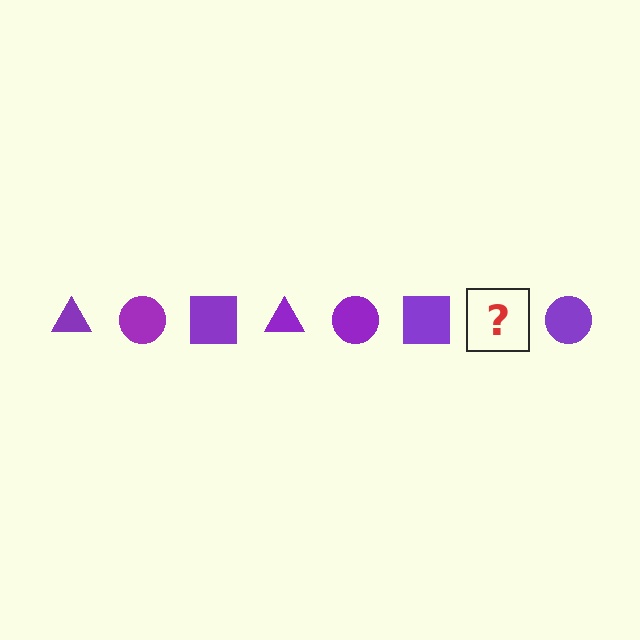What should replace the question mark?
The question mark should be replaced with a purple triangle.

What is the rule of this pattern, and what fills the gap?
The rule is that the pattern cycles through triangle, circle, square shapes in purple. The gap should be filled with a purple triangle.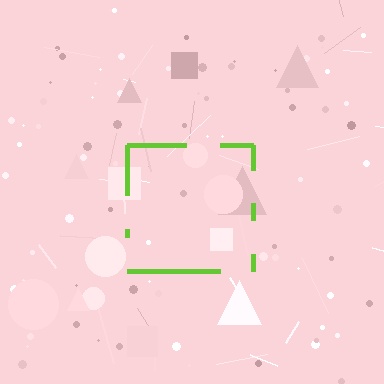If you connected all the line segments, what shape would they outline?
They would outline a square.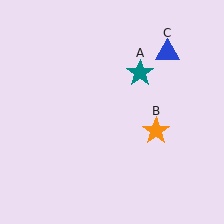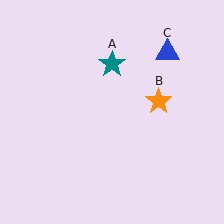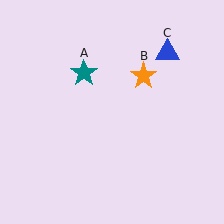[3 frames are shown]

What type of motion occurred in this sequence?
The teal star (object A), orange star (object B) rotated counterclockwise around the center of the scene.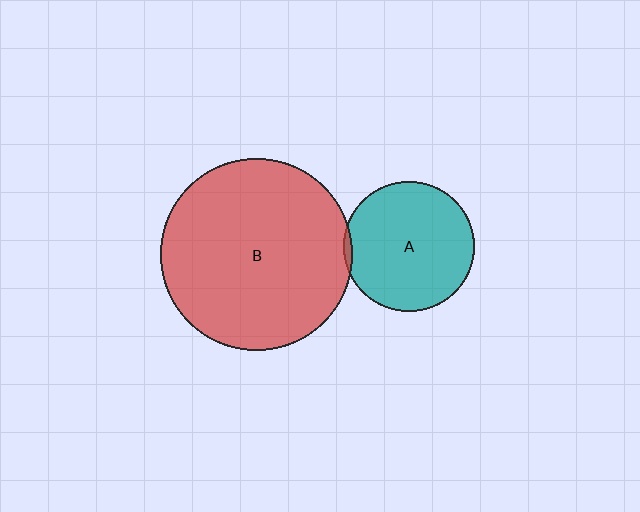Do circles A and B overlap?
Yes.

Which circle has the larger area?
Circle B (red).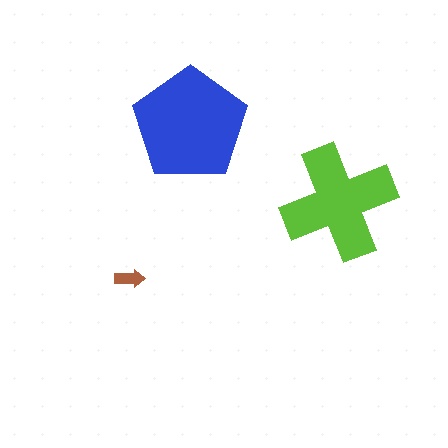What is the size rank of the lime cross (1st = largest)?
2nd.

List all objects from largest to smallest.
The blue pentagon, the lime cross, the brown arrow.